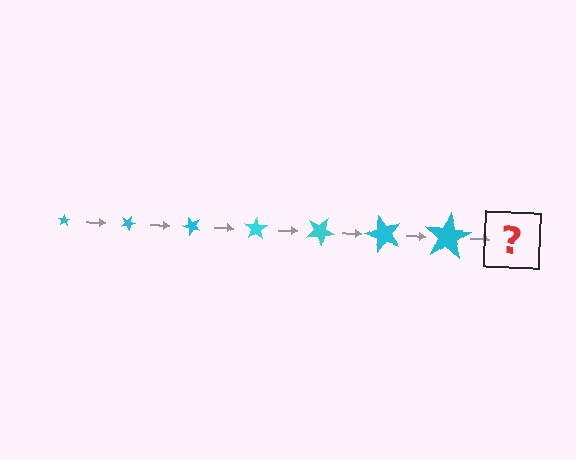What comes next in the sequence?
The next element should be a star, larger than the previous one and rotated 175 degrees from the start.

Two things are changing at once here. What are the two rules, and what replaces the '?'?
The two rules are that the star grows larger each step and it rotates 25 degrees each step. The '?' should be a star, larger than the previous one and rotated 175 degrees from the start.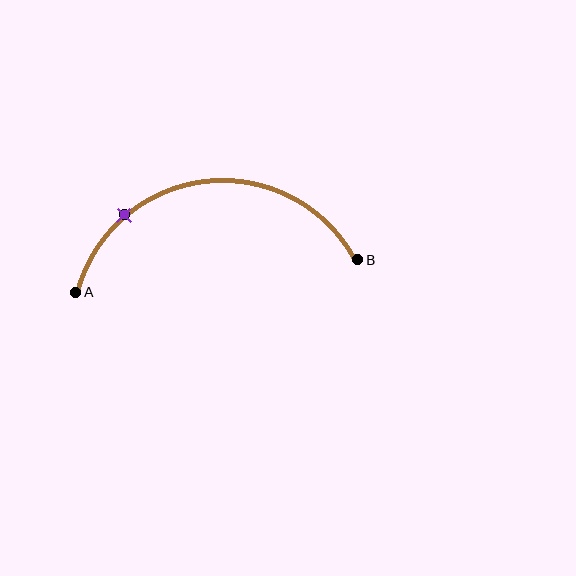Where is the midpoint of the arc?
The arc midpoint is the point on the curve farthest from the straight line joining A and B. It sits above that line.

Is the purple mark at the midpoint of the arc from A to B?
No. The purple mark lies on the arc but is closer to endpoint A. The arc midpoint would be at the point on the curve equidistant along the arc from both A and B.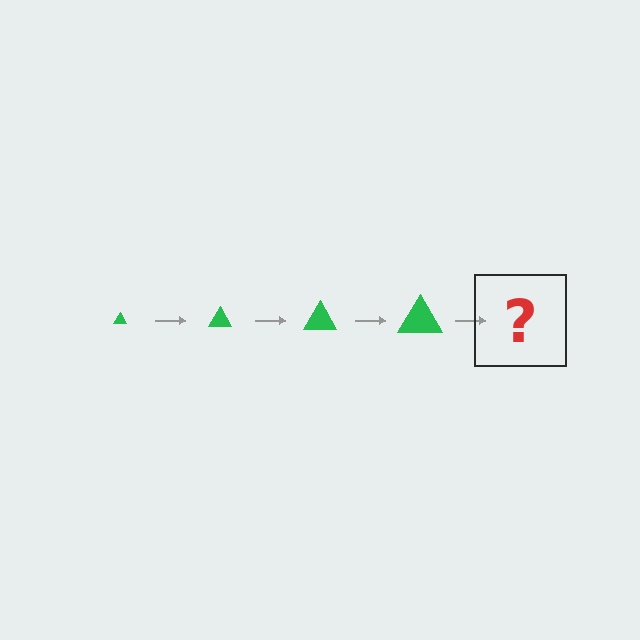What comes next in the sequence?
The next element should be a green triangle, larger than the previous one.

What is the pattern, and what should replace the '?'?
The pattern is that the triangle gets progressively larger each step. The '?' should be a green triangle, larger than the previous one.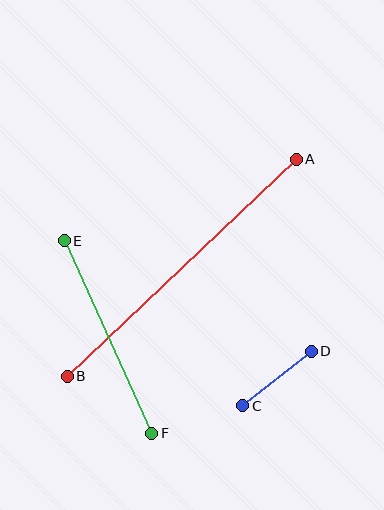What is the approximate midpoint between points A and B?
The midpoint is at approximately (182, 268) pixels.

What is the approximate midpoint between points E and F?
The midpoint is at approximately (108, 337) pixels.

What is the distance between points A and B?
The distance is approximately 316 pixels.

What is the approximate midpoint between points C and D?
The midpoint is at approximately (277, 378) pixels.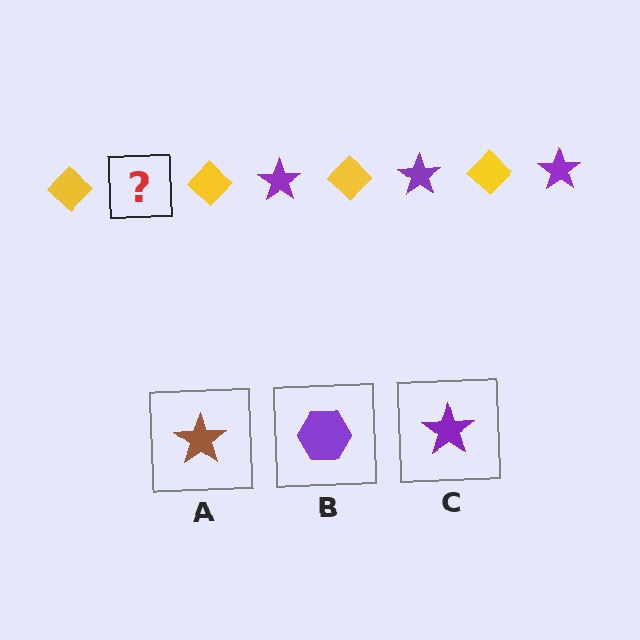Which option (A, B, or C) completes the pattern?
C.